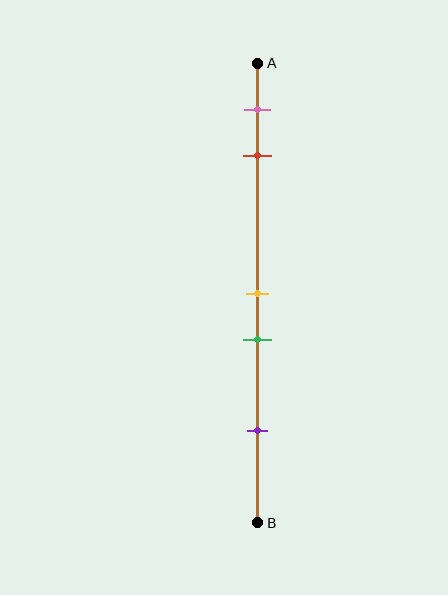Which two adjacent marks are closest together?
The yellow and green marks are the closest adjacent pair.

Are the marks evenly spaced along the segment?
No, the marks are not evenly spaced.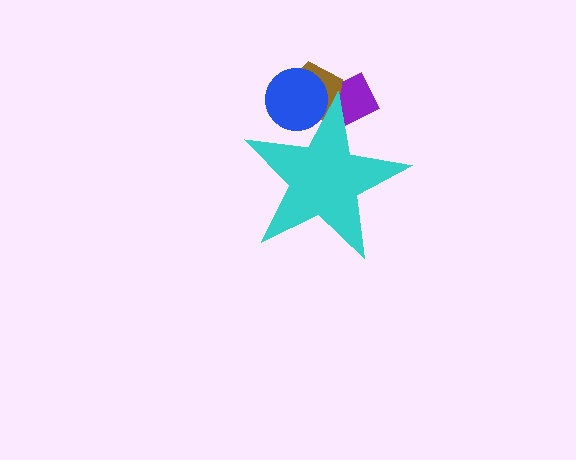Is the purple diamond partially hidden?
Yes, the purple diamond is partially hidden behind the cyan star.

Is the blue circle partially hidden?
Yes, the blue circle is partially hidden behind the cyan star.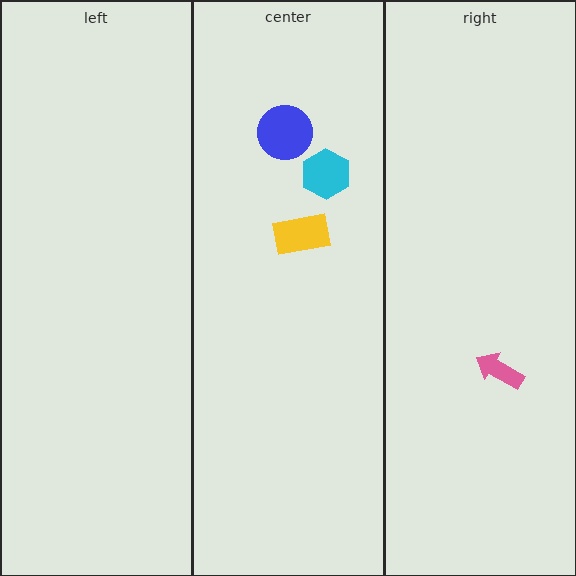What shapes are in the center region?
The blue circle, the cyan hexagon, the yellow rectangle.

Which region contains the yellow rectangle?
The center region.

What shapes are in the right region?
The pink arrow.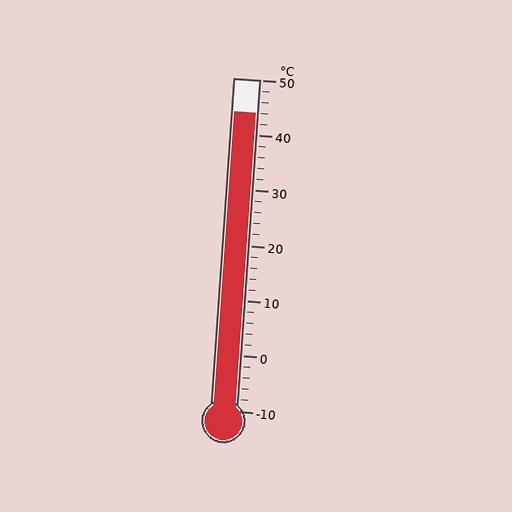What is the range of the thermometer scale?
The thermometer scale ranges from -10°C to 50°C.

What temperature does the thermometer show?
The thermometer shows approximately 44°C.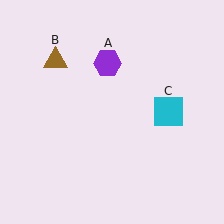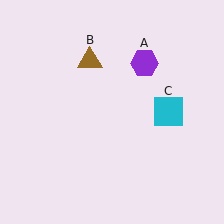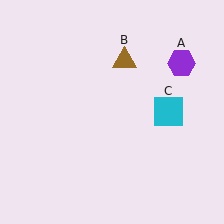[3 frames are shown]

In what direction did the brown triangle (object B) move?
The brown triangle (object B) moved right.